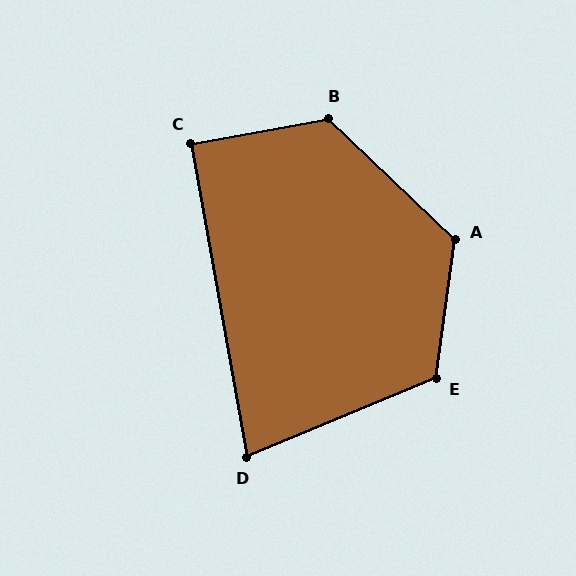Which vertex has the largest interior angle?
B, at approximately 126 degrees.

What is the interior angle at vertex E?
Approximately 120 degrees (obtuse).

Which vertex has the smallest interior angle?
D, at approximately 78 degrees.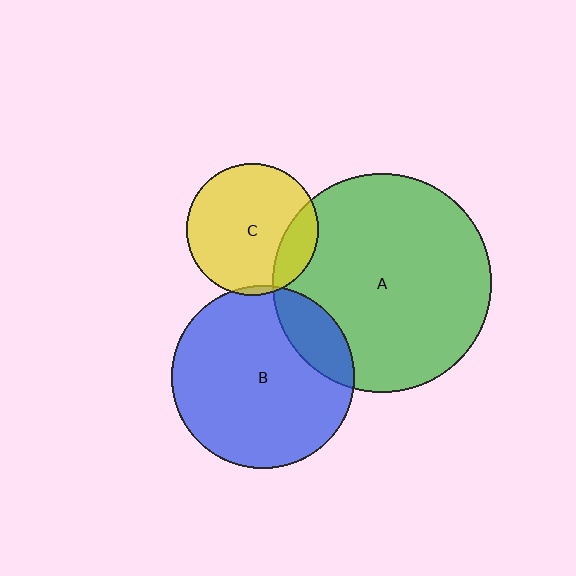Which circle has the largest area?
Circle A (green).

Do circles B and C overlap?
Yes.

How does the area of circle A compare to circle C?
Approximately 2.8 times.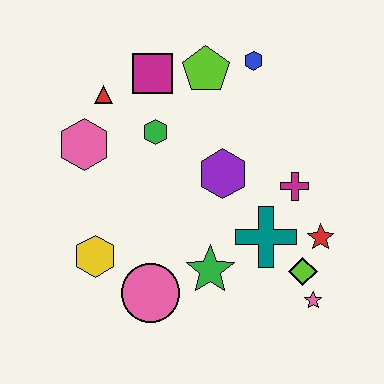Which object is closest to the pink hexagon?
The red triangle is closest to the pink hexagon.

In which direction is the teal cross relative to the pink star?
The teal cross is above the pink star.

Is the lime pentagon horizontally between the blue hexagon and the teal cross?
No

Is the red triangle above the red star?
Yes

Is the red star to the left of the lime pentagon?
No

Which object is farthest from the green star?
The blue hexagon is farthest from the green star.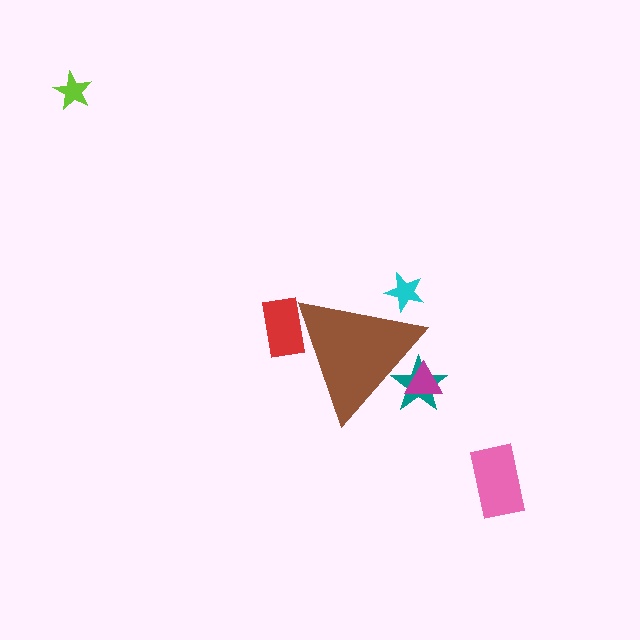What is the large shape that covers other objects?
A brown triangle.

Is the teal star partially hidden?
Yes, the teal star is partially hidden behind the brown triangle.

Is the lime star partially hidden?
No, the lime star is fully visible.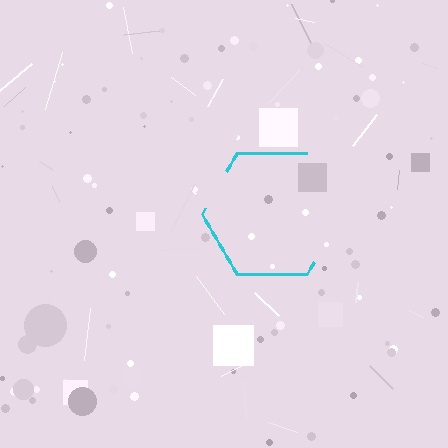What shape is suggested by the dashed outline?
The dashed outline suggests a hexagon.